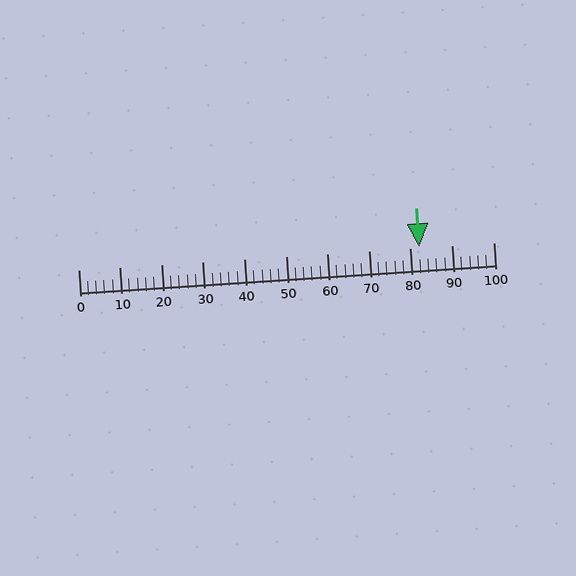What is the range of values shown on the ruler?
The ruler shows values from 0 to 100.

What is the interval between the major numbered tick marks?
The major tick marks are spaced 10 units apart.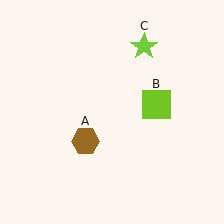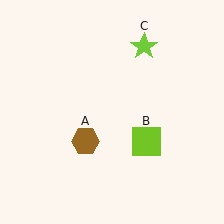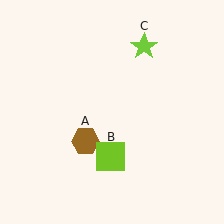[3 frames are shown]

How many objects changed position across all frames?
1 object changed position: lime square (object B).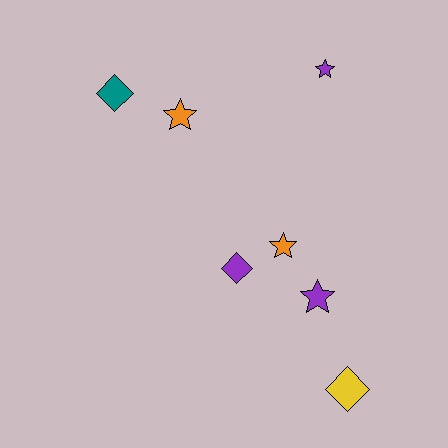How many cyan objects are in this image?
There are no cyan objects.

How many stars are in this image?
There are 4 stars.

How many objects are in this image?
There are 7 objects.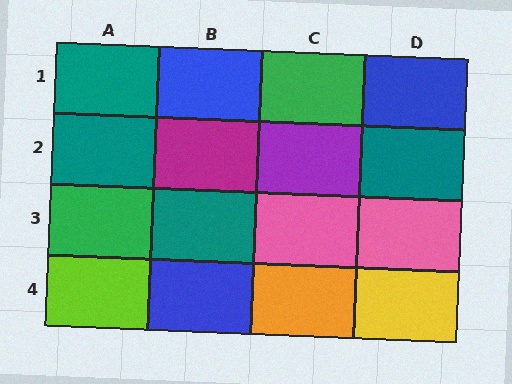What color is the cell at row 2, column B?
Magenta.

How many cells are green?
2 cells are green.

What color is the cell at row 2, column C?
Purple.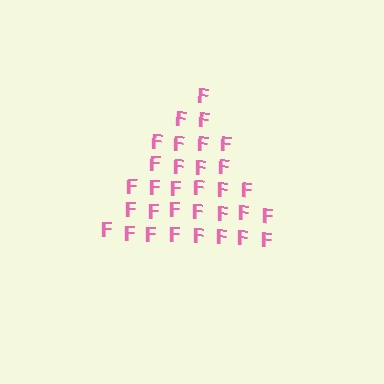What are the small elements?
The small elements are letter F's.